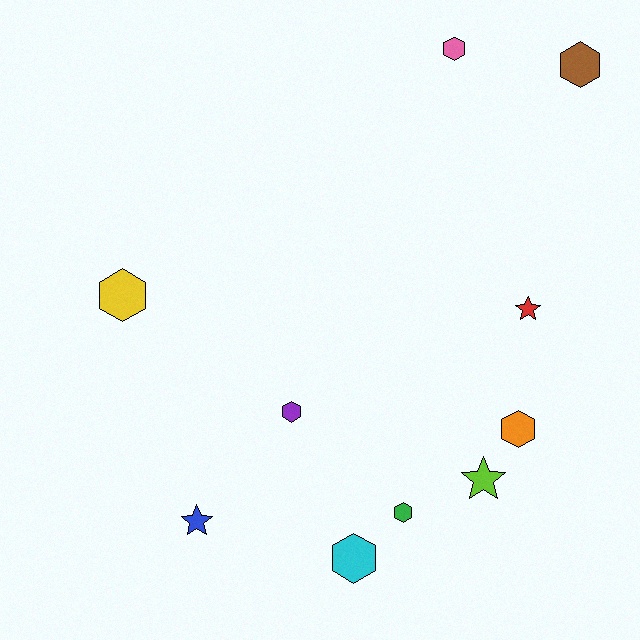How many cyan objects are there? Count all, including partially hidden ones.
There is 1 cyan object.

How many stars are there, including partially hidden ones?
There are 3 stars.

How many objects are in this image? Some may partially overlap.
There are 10 objects.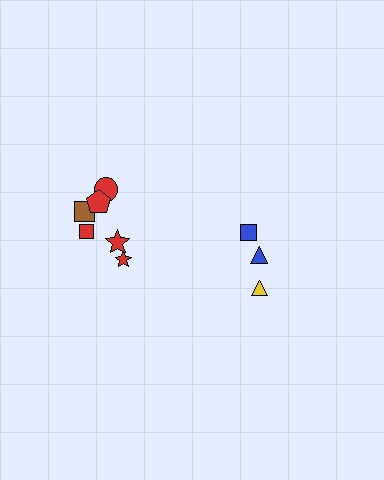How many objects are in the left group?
There are 6 objects.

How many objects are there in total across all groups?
There are 9 objects.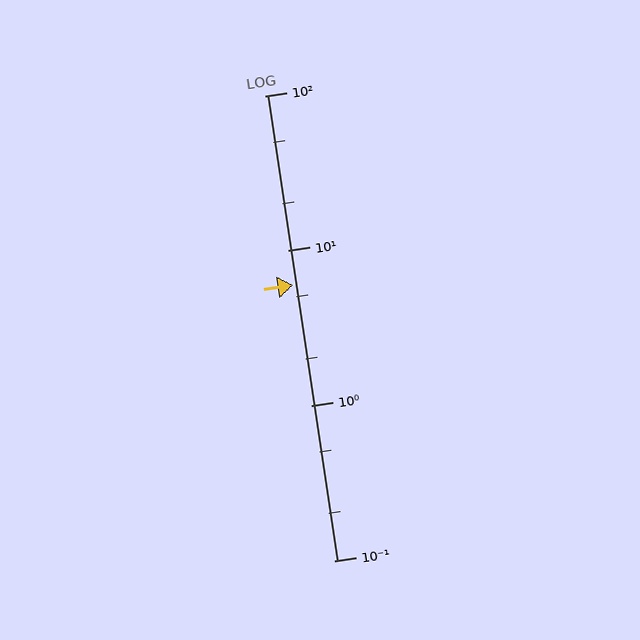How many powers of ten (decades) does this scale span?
The scale spans 3 decades, from 0.1 to 100.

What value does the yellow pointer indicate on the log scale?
The pointer indicates approximately 6.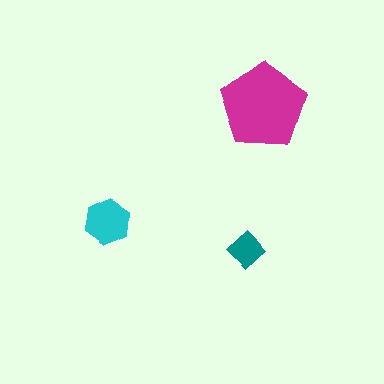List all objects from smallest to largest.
The teal diamond, the cyan hexagon, the magenta pentagon.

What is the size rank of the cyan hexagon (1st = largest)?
2nd.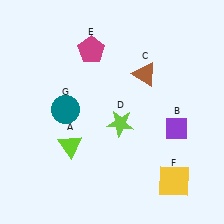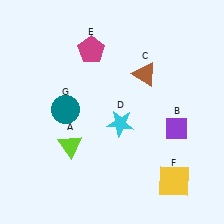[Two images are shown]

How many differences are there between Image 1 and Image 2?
There is 1 difference between the two images.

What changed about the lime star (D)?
In Image 1, D is lime. In Image 2, it changed to cyan.